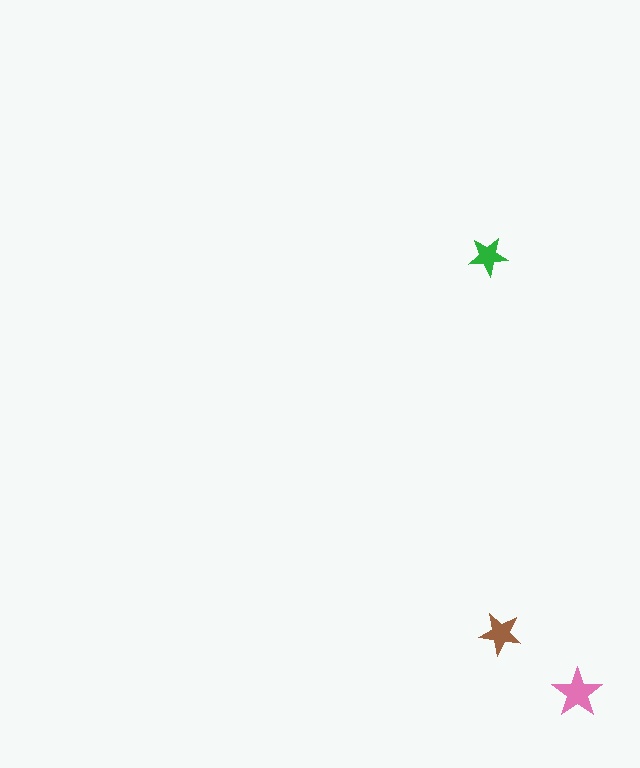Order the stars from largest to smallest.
the pink one, the brown one, the green one.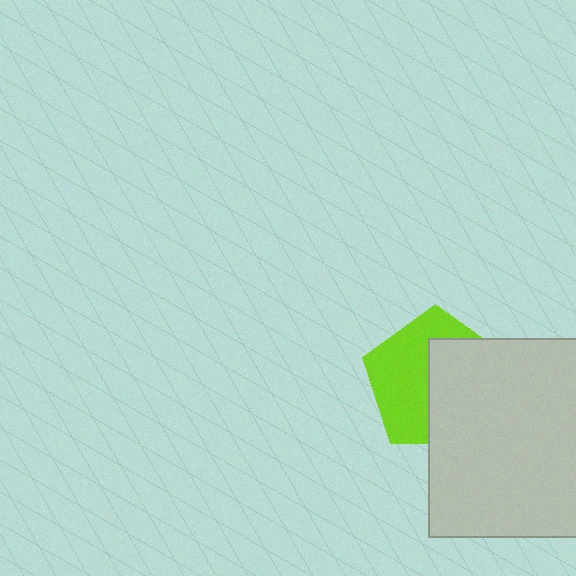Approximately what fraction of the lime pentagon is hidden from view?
Roughly 51% of the lime pentagon is hidden behind the light gray rectangle.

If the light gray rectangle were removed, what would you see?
You would see the complete lime pentagon.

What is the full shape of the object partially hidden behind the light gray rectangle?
The partially hidden object is a lime pentagon.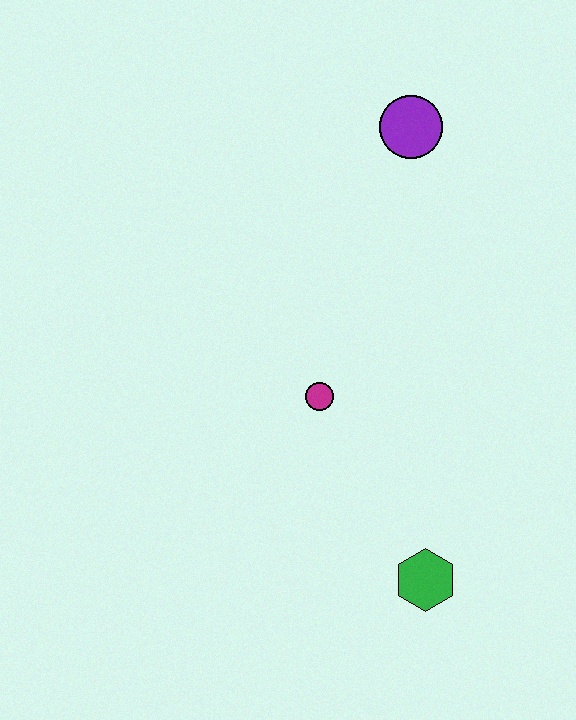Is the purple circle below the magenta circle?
No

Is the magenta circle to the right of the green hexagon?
No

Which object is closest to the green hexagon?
The magenta circle is closest to the green hexagon.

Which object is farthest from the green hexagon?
The purple circle is farthest from the green hexagon.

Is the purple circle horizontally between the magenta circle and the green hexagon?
Yes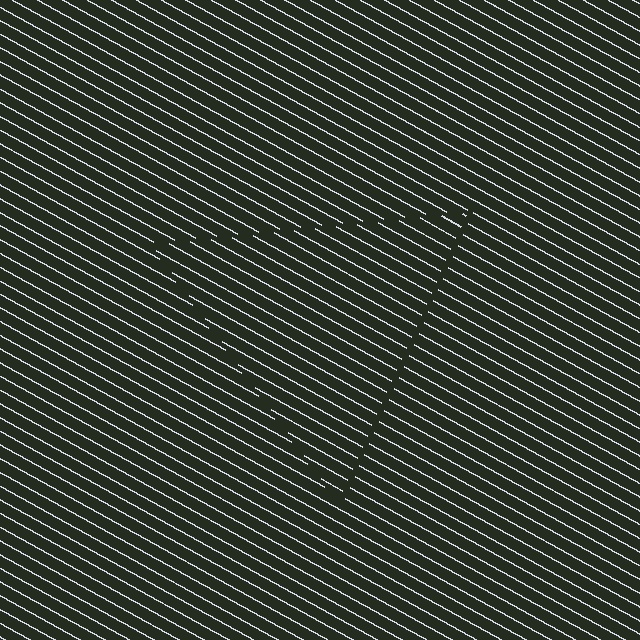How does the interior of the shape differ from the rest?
The interior of the shape contains the same grating, shifted by half a period — the contour is defined by the phase discontinuity where line-ends from the inner and outer gratings abut.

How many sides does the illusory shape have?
3 sides — the line-ends trace a triangle.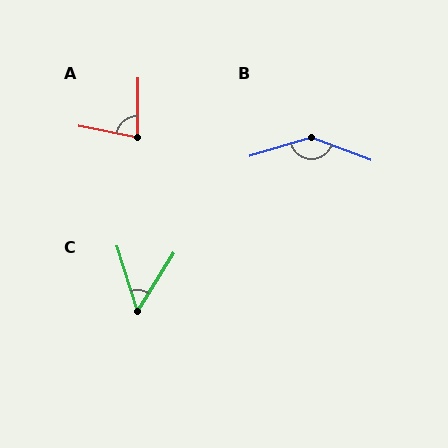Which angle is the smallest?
C, at approximately 49 degrees.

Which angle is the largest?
B, at approximately 142 degrees.